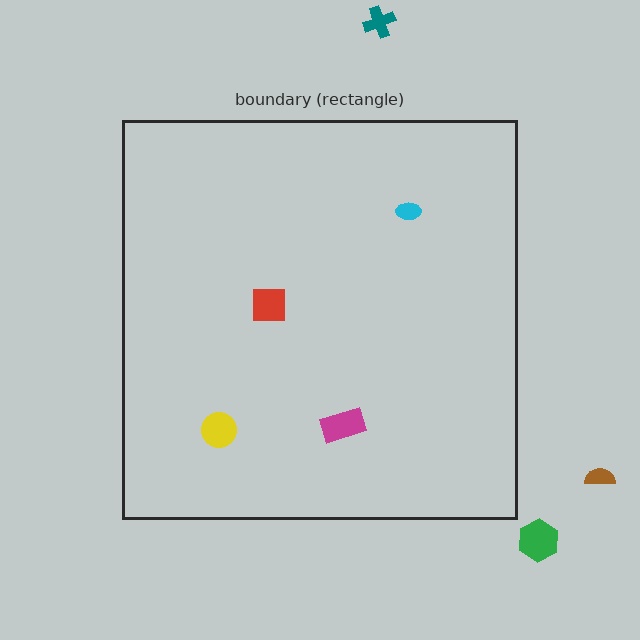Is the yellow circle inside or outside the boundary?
Inside.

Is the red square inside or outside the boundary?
Inside.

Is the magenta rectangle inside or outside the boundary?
Inside.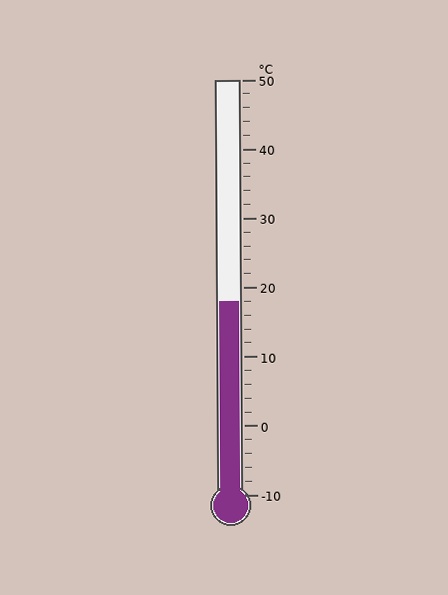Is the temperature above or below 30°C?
The temperature is below 30°C.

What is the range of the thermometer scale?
The thermometer scale ranges from -10°C to 50°C.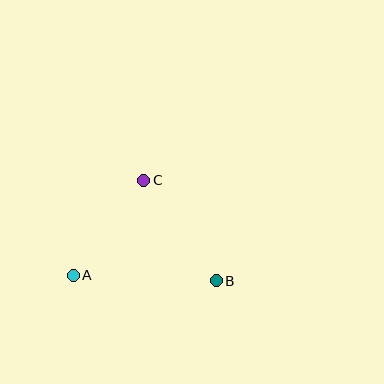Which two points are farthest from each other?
Points A and B are farthest from each other.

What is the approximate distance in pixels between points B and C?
The distance between B and C is approximately 123 pixels.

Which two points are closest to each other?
Points A and C are closest to each other.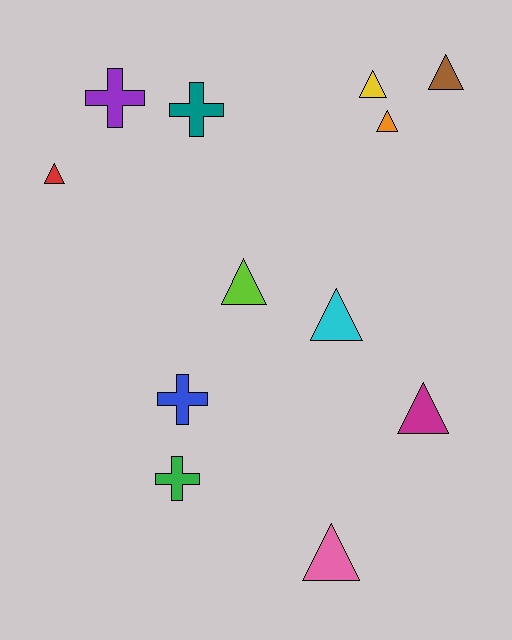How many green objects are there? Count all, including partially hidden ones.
There is 1 green object.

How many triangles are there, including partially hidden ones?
There are 8 triangles.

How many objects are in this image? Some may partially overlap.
There are 12 objects.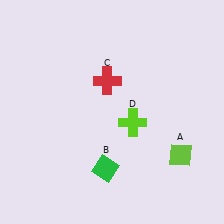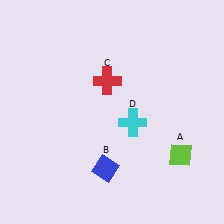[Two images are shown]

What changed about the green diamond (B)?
In Image 1, B is green. In Image 2, it changed to blue.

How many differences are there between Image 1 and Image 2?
There are 2 differences between the two images.